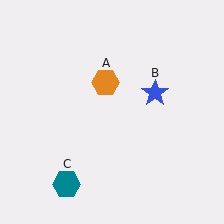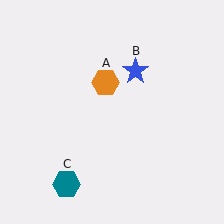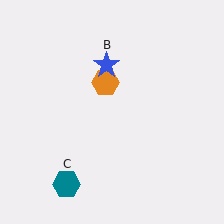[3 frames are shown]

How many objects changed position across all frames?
1 object changed position: blue star (object B).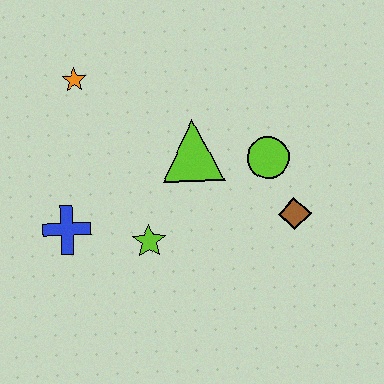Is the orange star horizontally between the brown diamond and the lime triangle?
No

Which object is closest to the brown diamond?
The lime circle is closest to the brown diamond.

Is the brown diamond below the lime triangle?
Yes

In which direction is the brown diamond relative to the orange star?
The brown diamond is to the right of the orange star.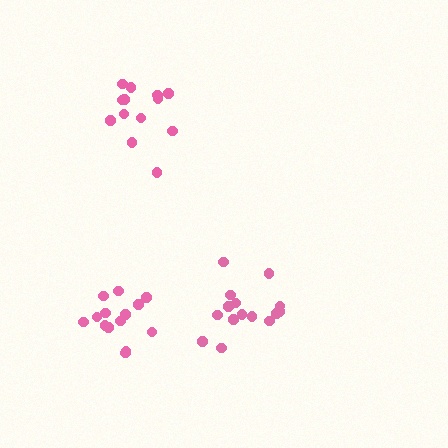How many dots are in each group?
Group 1: 14 dots, Group 2: 15 dots, Group 3: 13 dots (42 total).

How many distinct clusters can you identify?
There are 3 distinct clusters.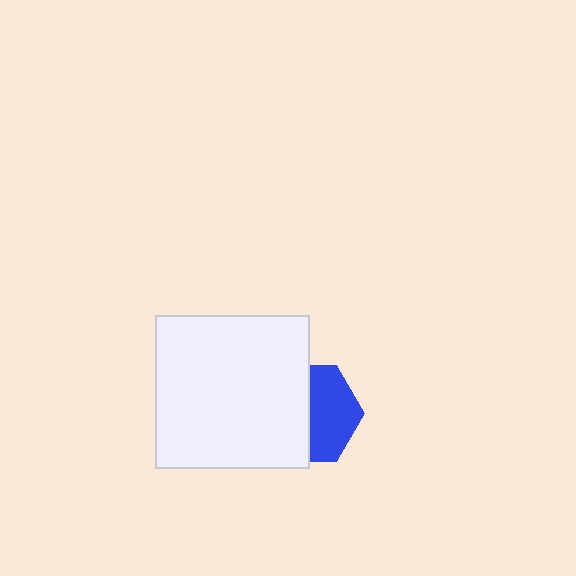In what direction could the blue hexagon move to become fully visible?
The blue hexagon could move right. That would shift it out from behind the white square entirely.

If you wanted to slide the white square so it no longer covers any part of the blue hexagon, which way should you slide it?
Slide it left — that is the most direct way to separate the two shapes.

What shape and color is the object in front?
The object in front is a white square.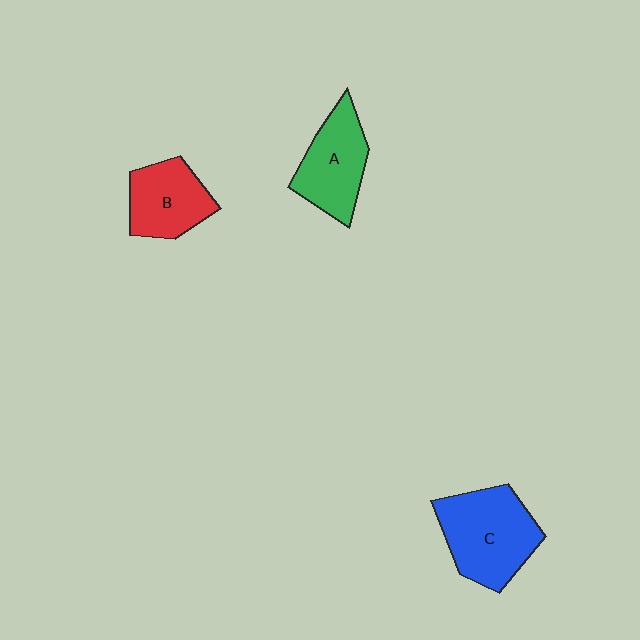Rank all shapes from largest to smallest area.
From largest to smallest: C (blue), A (green), B (red).